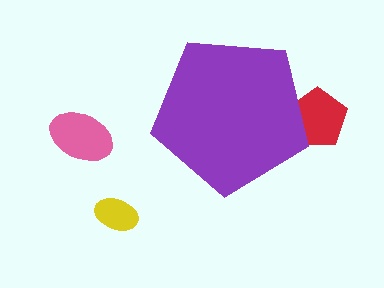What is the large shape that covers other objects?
A purple pentagon.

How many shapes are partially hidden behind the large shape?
1 shape is partially hidden.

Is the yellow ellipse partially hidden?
No, the yellow ellipse is fully visible.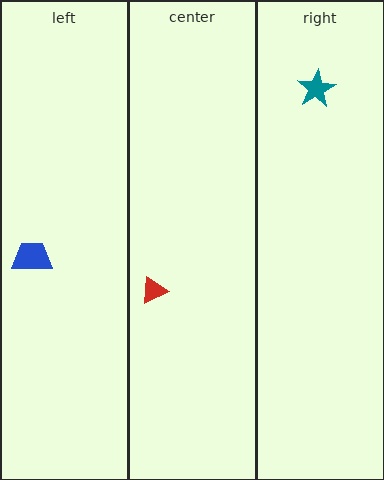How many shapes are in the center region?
1.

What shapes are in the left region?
The blue trapezoid.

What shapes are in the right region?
The teal star.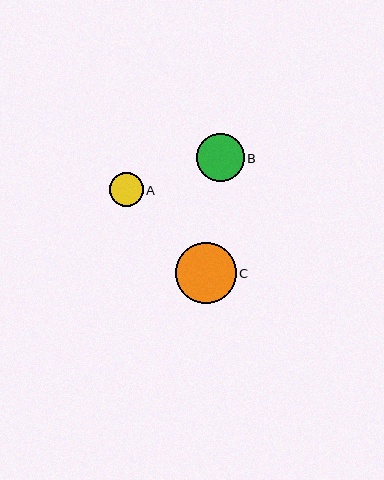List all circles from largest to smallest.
From largest to smallest: C, B, A.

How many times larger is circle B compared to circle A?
Circle B is approximately 1.4 times the size of circle A.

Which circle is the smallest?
Circle A is the smallest with a size of approximately 33 pixels.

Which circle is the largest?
Circle C is the largest with a size of approximately 61 pixels.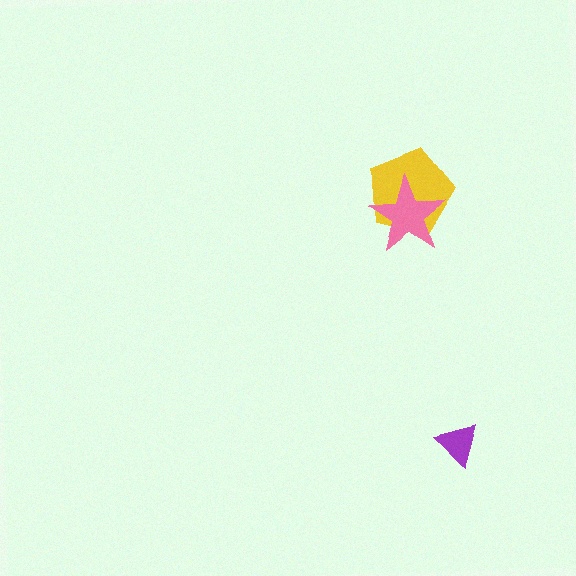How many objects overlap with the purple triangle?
0 objects overlap with the purple triangle.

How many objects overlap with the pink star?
1 object overlaps with the pink star.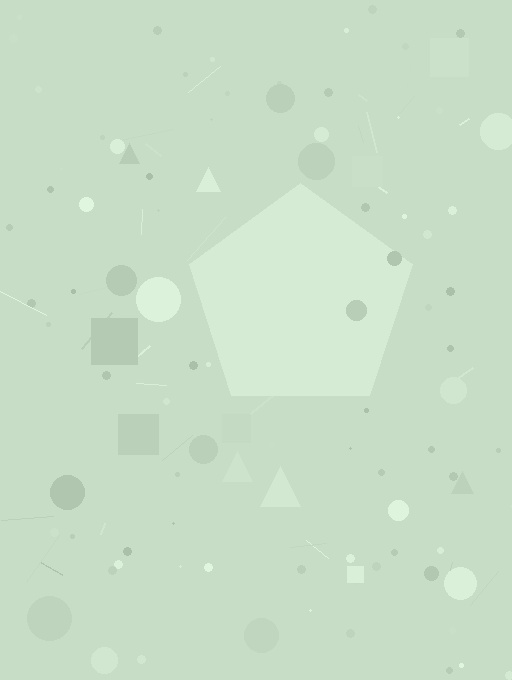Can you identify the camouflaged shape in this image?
The camouflaged shape is a pentagon.